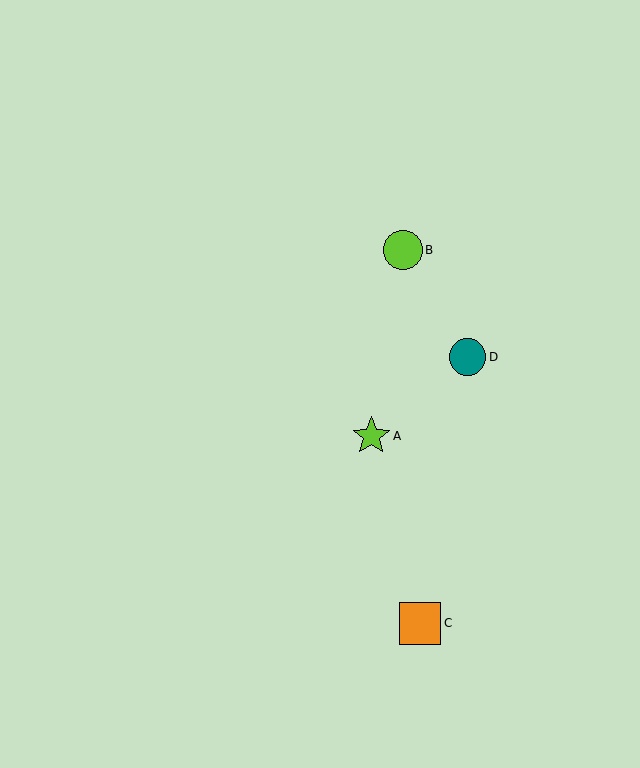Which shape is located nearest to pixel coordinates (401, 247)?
The lime circle (labeled B) at (403, 250) is nearest to that location.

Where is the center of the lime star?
The center of the lime star is at (371, 436).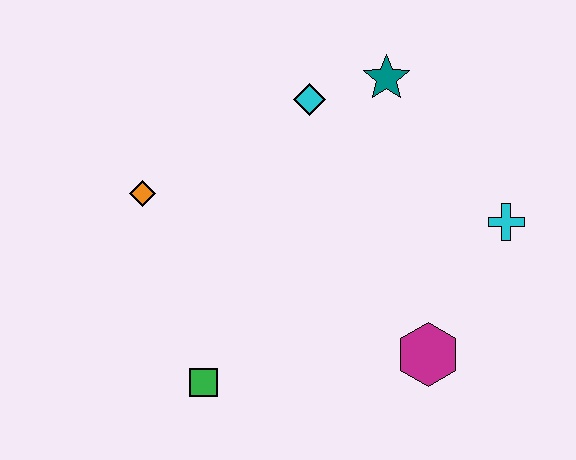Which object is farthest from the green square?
The teal star is farthest from the green square.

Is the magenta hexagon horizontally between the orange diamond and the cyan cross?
Yes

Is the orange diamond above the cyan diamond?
No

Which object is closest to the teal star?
The cyan diamond is closest to the teal star.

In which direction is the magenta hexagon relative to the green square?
The magenta hexagon is to the right of the green square.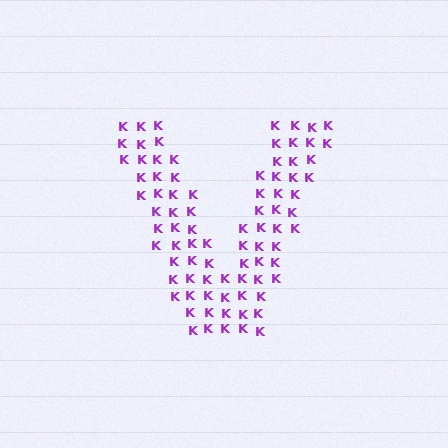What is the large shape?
The large shape is the letter V.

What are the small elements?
The small elements are letter K's.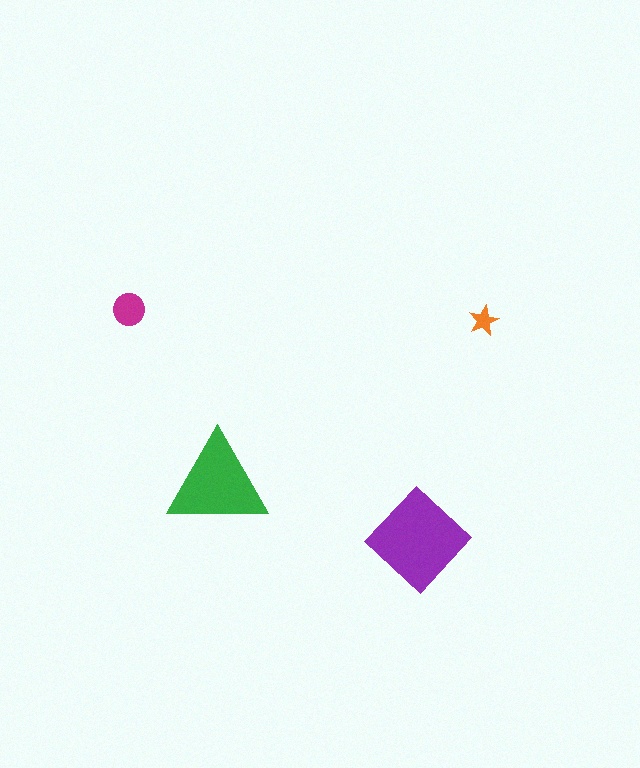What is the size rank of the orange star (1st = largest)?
4th.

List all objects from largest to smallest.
The purple diamond, the green triangle, the magenta circle, the orange star.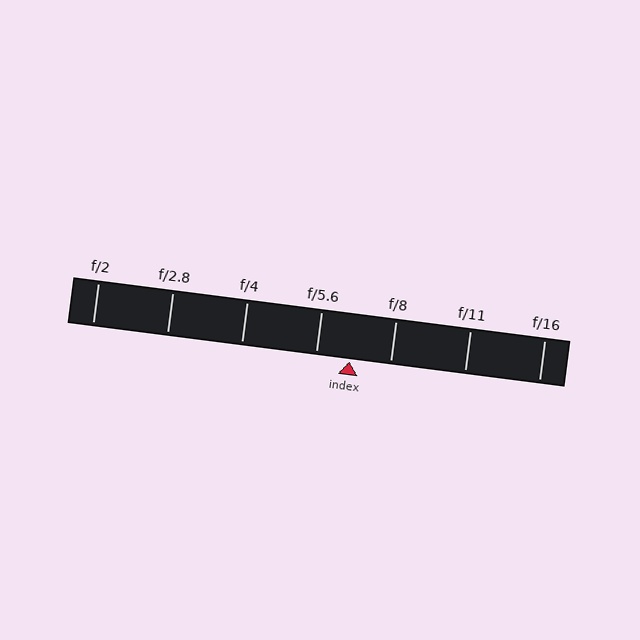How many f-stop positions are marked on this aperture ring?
There are 7 f-stop positions marked.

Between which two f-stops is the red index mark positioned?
The index mark is between f/5.6 and f/8.